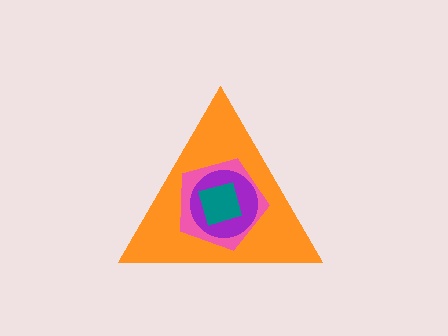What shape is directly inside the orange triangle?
The pink pentagon.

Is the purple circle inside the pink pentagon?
Yes.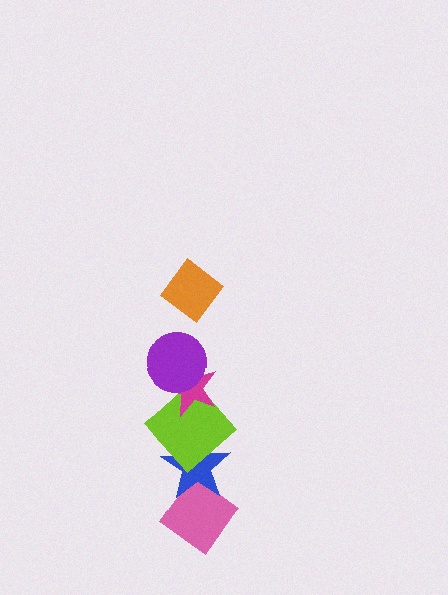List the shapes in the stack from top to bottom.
From top to bottom: the orange diamond, the purple circle, the magenta star, the lime diamond, the blue star, the pink diamond.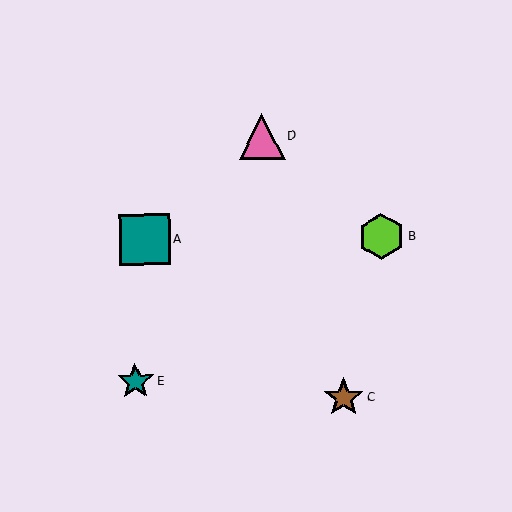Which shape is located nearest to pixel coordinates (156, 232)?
The teal square (labeled A) at (145, 240) is nearest to that location.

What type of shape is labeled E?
Shape E is a teal star.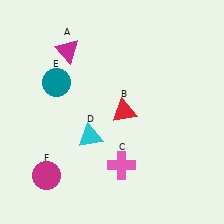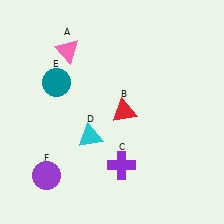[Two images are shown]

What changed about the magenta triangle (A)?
In Image 1, A is magenta. In Image 2, it changed to pink.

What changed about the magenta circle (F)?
In Image 1, F is magenta. In Image 2, it changed to purple.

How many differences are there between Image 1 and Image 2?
There are 3 differences between the two images.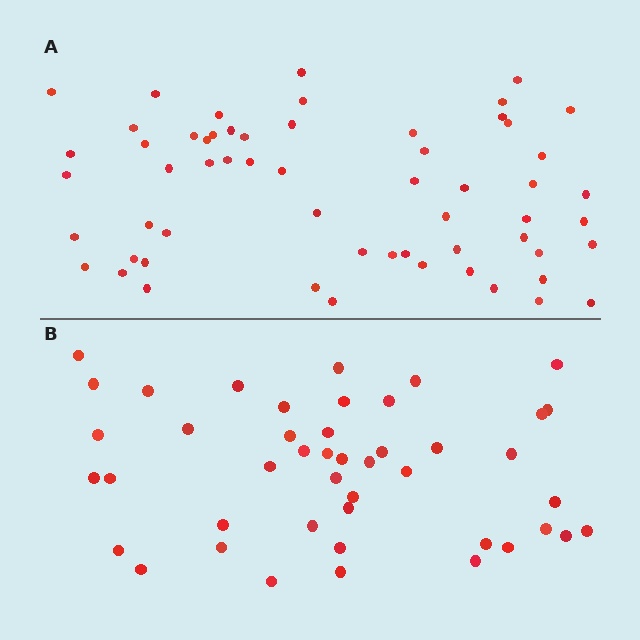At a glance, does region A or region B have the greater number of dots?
Region A (the top region) has more dots.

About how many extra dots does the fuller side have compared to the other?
Region A has approximately 15 more dots than region B.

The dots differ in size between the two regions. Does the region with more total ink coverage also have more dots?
No. Region B has more total ink coverage because its dots are larger, but region A actually contains more individual dots. Total area can be misleading — the number of items is what matters here.